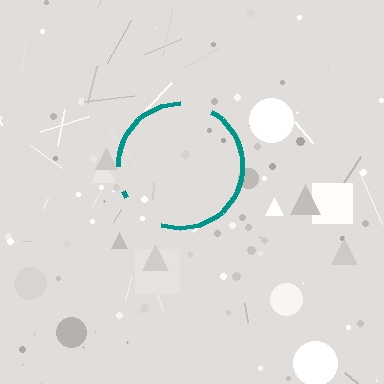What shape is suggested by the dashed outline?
The dashed outline suggests a circle.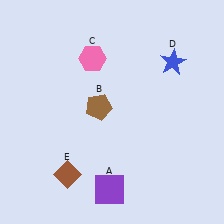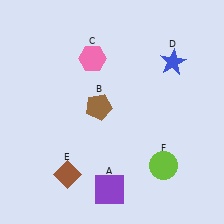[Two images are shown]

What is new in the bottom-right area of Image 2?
A lime circle (F) was added in the bottom-right area of Image 2.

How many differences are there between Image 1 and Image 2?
There is 1 difference between the two images.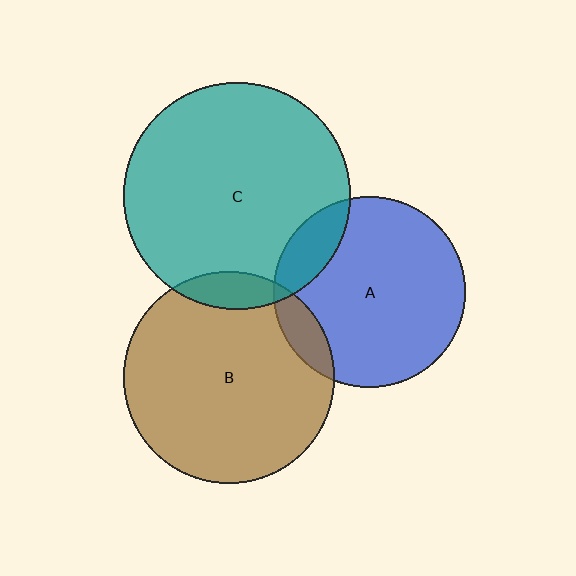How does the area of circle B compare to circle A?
Approximately 1.2 times.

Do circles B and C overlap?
Yes.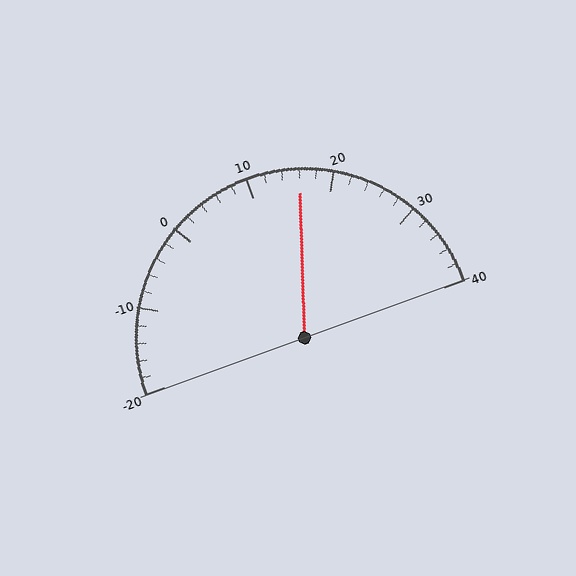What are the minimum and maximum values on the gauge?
The gauge ranges from -20 to 40.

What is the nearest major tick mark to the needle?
The nearest major tick mark is 20.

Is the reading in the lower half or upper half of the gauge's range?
The reading is in the upper half of the range (-20 to 40).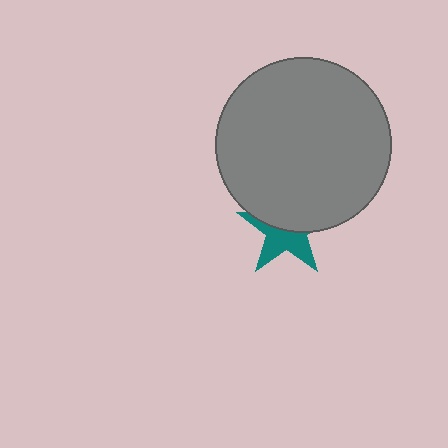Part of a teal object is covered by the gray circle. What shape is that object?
It is a star.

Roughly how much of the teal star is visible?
About half of it is visible (roughly 48%).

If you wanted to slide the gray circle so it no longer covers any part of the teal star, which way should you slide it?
Slide it up — that is the most direct way to separate the two shapes.